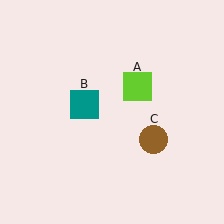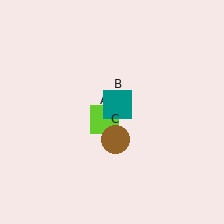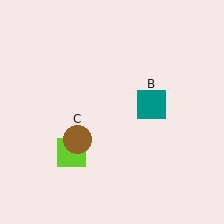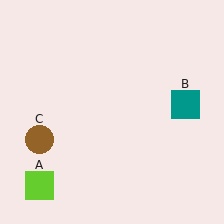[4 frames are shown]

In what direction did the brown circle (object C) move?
The brown circle (object C) moved left.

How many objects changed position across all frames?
3 objects changed position: lime square (object A), teal square (object B), brown circle (object C).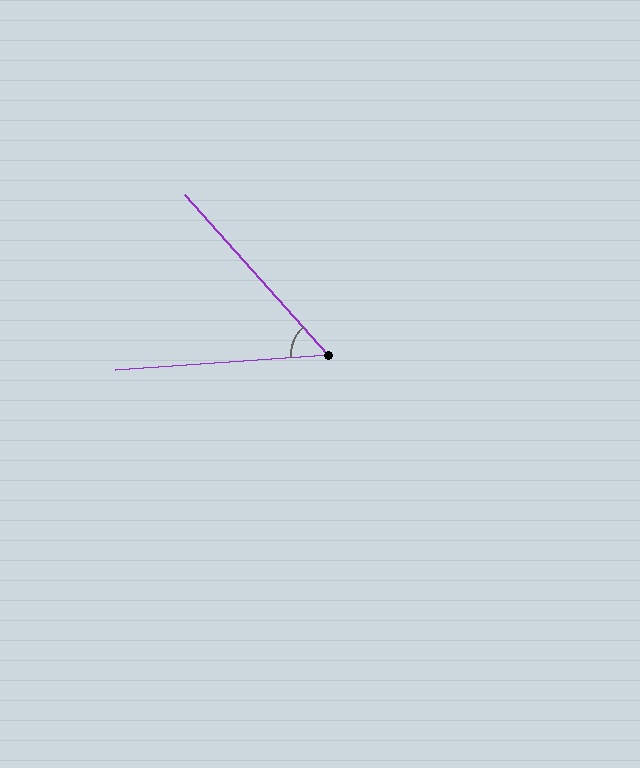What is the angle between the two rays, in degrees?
Approximately 52 degrees.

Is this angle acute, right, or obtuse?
It is acute.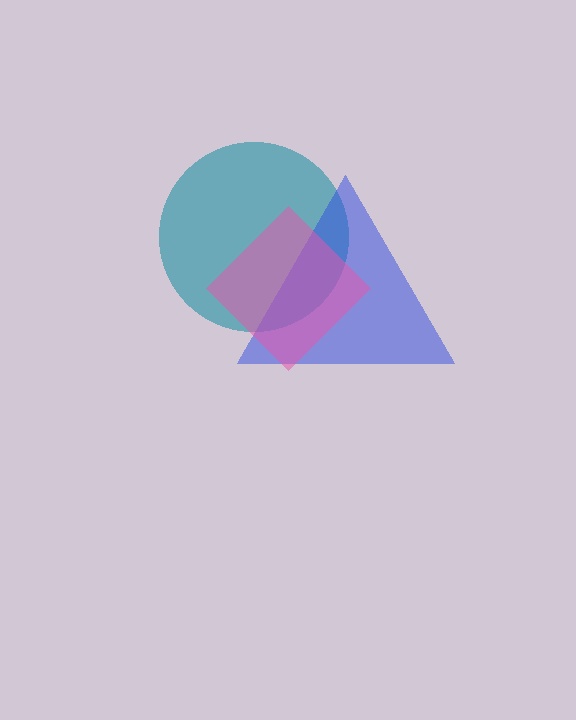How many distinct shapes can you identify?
There are 3 distinct shapes: a teal circle, a blue triangle, a pink diamond.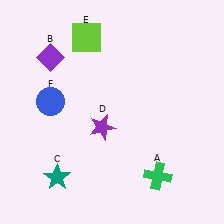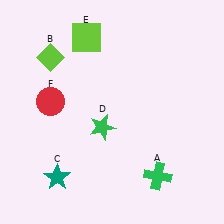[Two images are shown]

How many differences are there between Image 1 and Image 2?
There are 3 differences between the two images.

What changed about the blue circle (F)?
In Image 1, F is blue. In Image 2, it changed to red.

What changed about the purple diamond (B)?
In Image 1, B is purple. In Image 2, it changed to lime.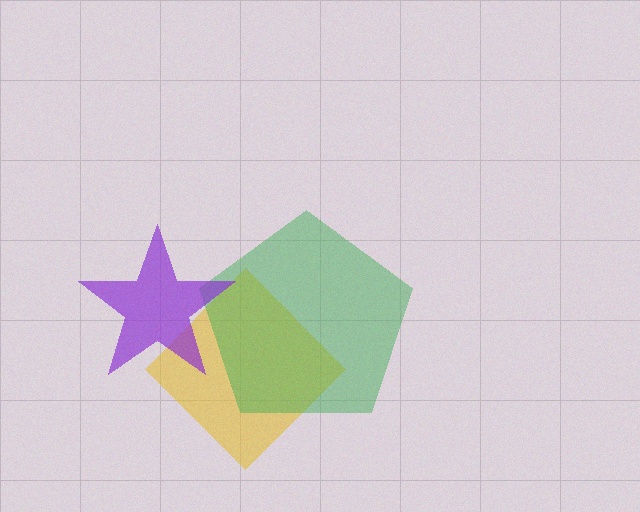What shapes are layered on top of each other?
The layered shapes are: a yellow diamond, a green pentagon, a purple star.